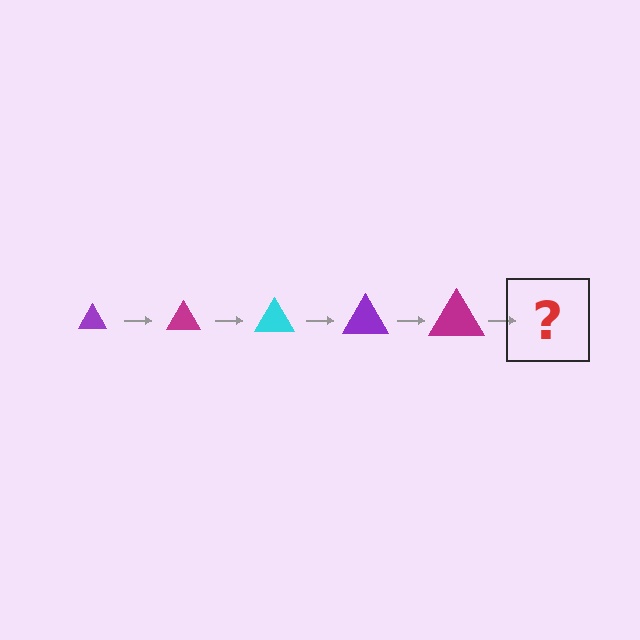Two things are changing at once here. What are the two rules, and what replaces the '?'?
The two rules are that the triangle grows larger each step and the color cycles through purple, magenta, and cyan. The '?' should be a cyan triangle, larger than the previous one.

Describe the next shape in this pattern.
It should be a cyan triangle, larger than the previous one.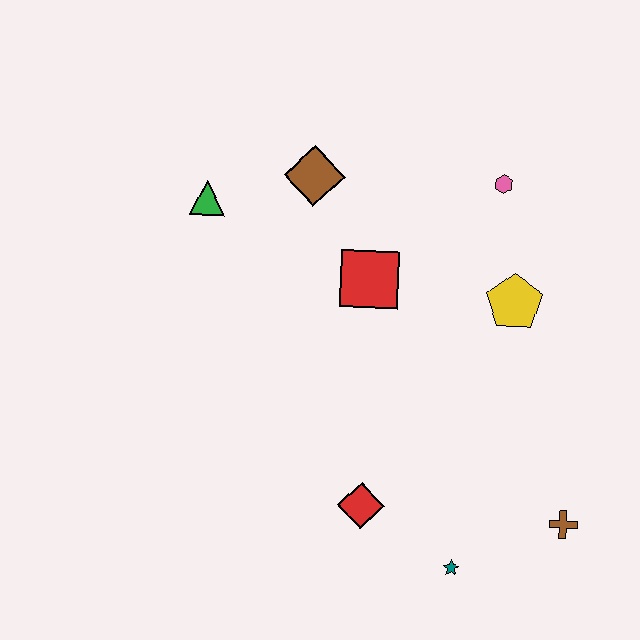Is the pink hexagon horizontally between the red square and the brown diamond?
No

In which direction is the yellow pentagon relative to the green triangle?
The yellow pentagon is to the right of the green triangle.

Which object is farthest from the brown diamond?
The brown cross is farthest from the brown diamond.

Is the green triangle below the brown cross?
No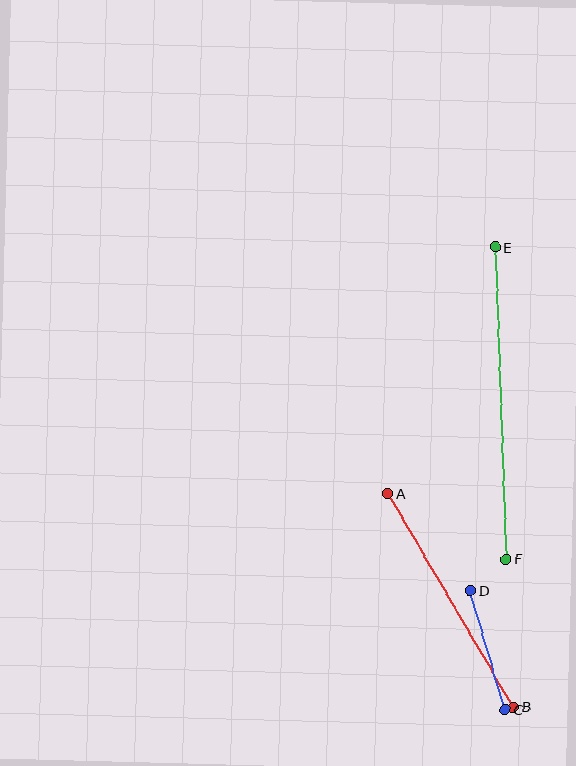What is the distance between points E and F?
The distance is approximately 312 pixels.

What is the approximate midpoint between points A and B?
The midpoint is at approximately (451, 601) pixels.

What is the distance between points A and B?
The distance is approximately 248 pixels.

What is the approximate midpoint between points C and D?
The midpoint is at approximately (488, 650) pixels.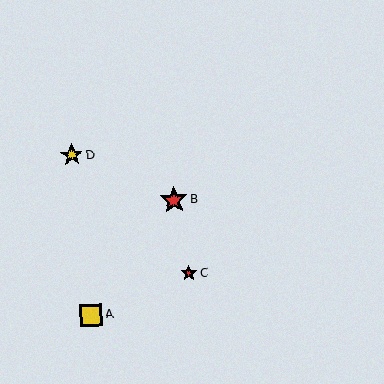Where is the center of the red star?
The center of the red star is at (189, 273).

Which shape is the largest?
The red star (labeled B) is the largest.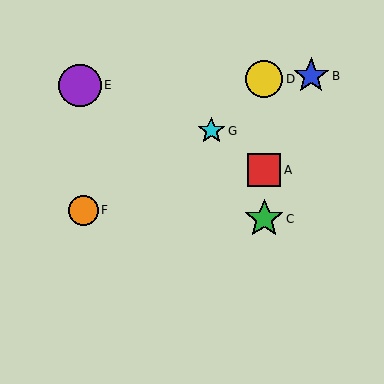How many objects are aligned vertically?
3 objects (A, C, D) are aligned vertically.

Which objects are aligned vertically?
Objects A, C, D are aligned vertically.